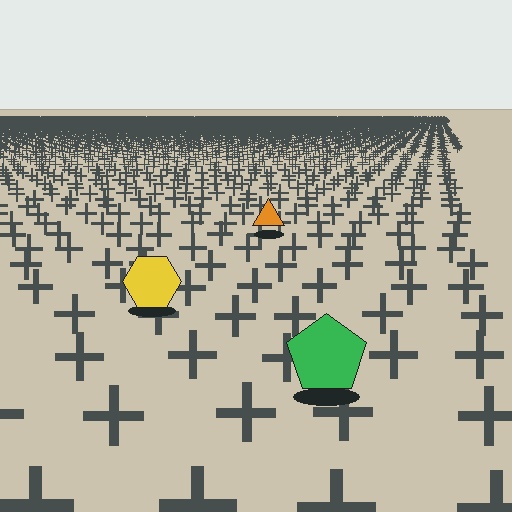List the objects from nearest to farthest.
From nearest to farthest: the green pentagon, the yellow hexagon, the orange triangle.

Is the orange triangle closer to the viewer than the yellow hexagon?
No. The yellow hexagon is closer — you can tell from the texture gradient: the ground texture is coarser near it.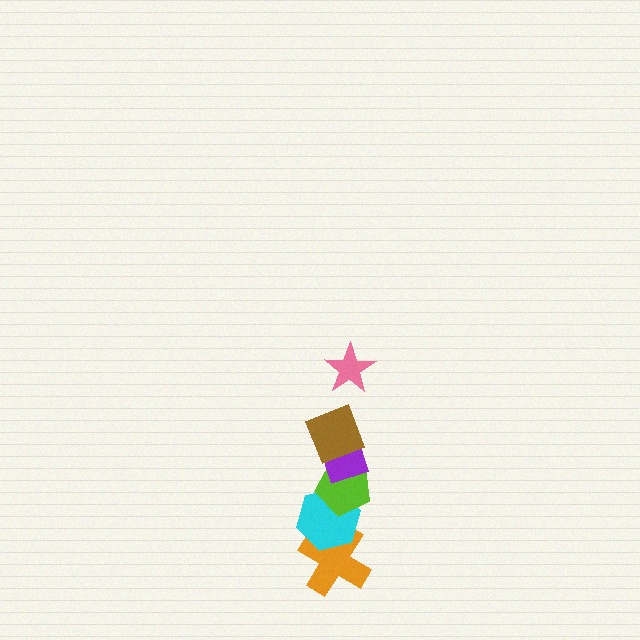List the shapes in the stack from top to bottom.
From top to bottom: the pink star, the brown square, the purple diamond, the lime pentagon, the cyan hexagon, the orange cross.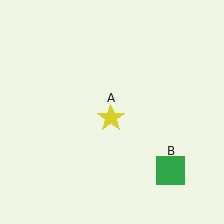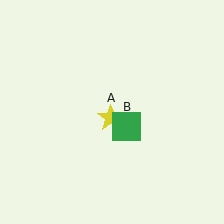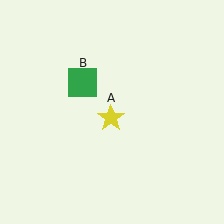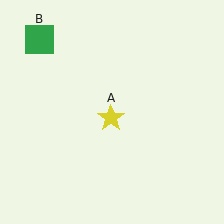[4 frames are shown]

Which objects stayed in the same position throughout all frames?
Yellow star (object A) remained stationary.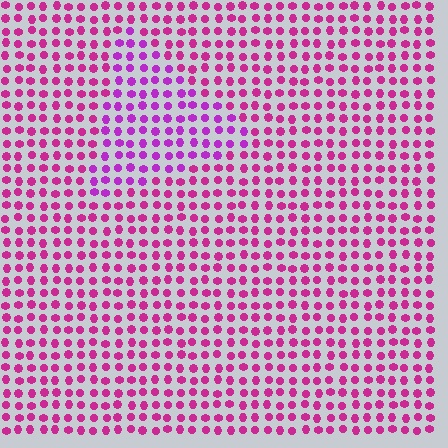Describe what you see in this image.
The image is filled with small magenta elements in a uniform arrangement. A triangle-shaped region is visible where the elements are tinted to a slightly different hue, forming a subtle color boundary.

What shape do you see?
I see a triangle.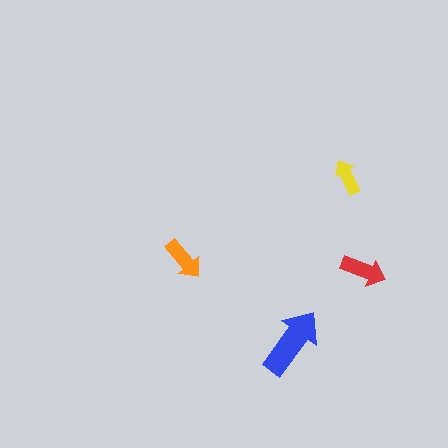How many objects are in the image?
There are 4 objects in the image.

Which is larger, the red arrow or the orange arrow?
The red one.